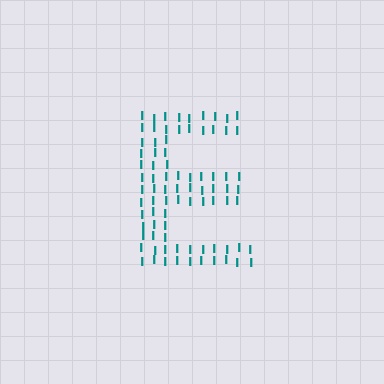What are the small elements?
The small elements are letter I's.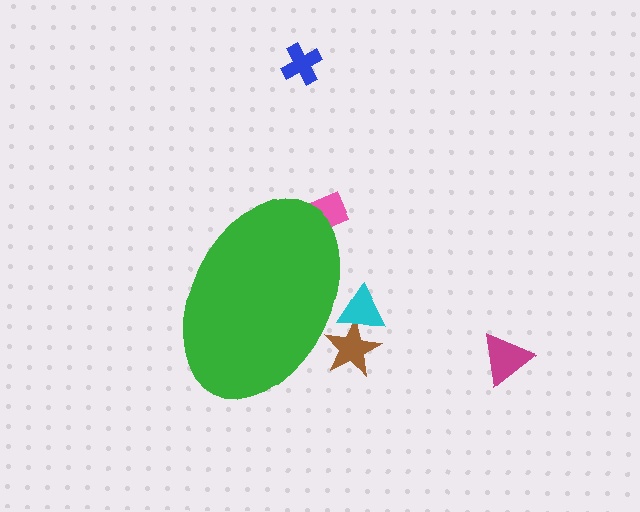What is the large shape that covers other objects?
A green ellipse.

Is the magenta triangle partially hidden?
No, the magenta triangle is fully visible.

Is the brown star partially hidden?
Yes, the brown star is partially hidden behind the green ellipse.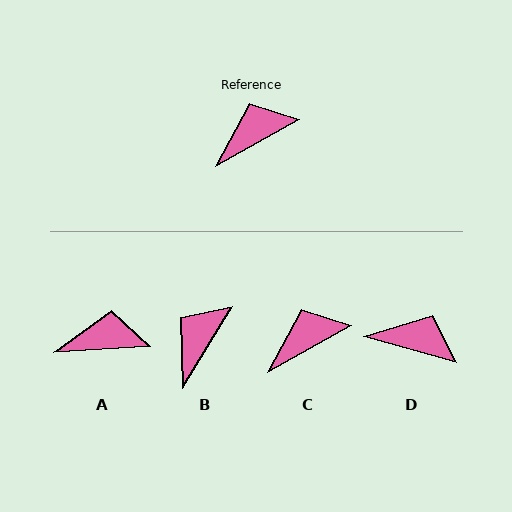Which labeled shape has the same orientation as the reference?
C.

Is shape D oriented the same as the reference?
No, it is off by about 45 degrees.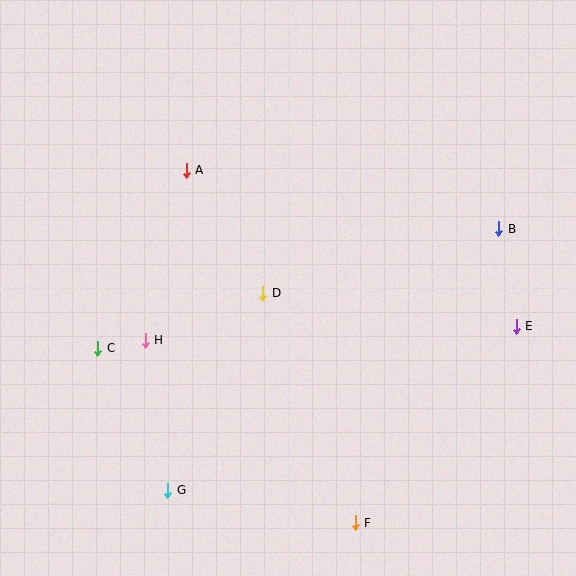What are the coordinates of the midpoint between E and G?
The midpoint between E and G is at (342, 408).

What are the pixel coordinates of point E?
Point E is at (516, 326).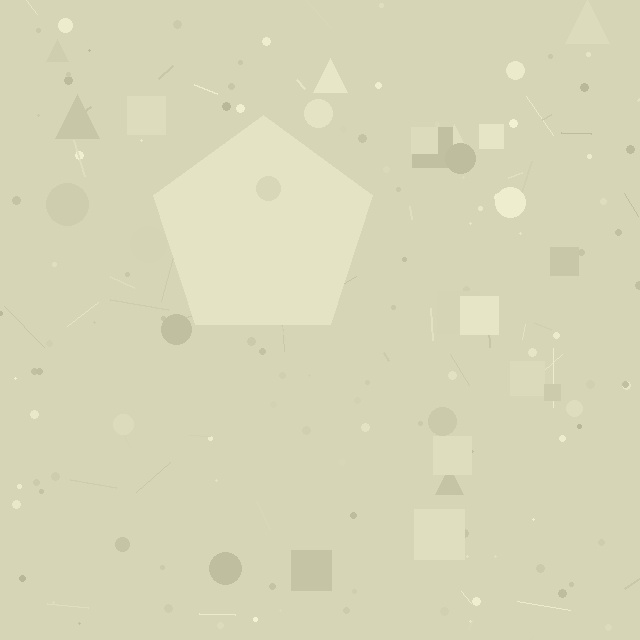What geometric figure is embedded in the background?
A pentagon is embedded in the background.